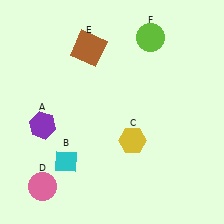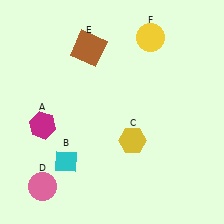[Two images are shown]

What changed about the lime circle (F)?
In Image 1, F is lime. In Image 2, it changed to yellow.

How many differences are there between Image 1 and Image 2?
There are 2 differences between the two images.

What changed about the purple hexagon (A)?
In Image 1, A is purple. In Image 2, it changed to magenta.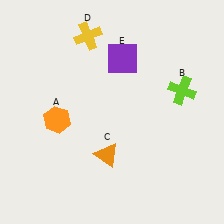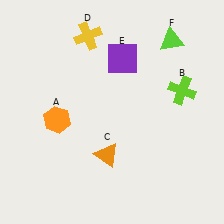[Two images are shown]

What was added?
A lime triangle (F) was added in Image 2.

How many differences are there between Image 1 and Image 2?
There is 1 difference between the two images.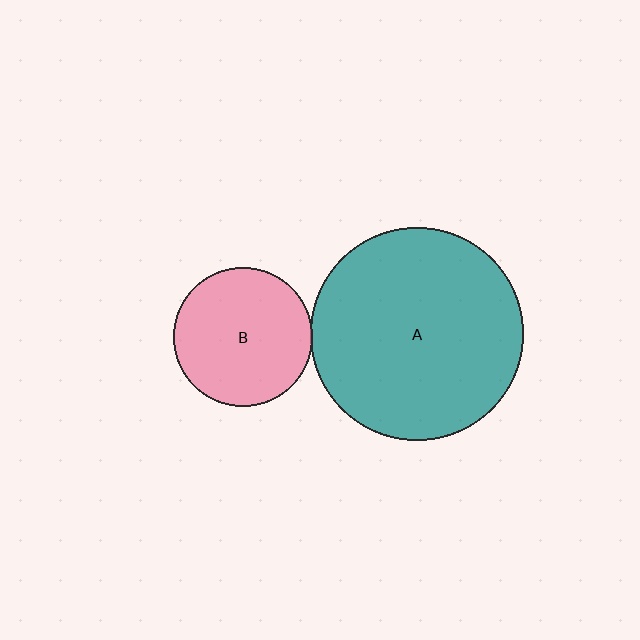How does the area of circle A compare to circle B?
Approximately 2.4 times.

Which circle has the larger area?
Circle A (teal).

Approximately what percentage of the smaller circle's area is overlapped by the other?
Approximately 5%.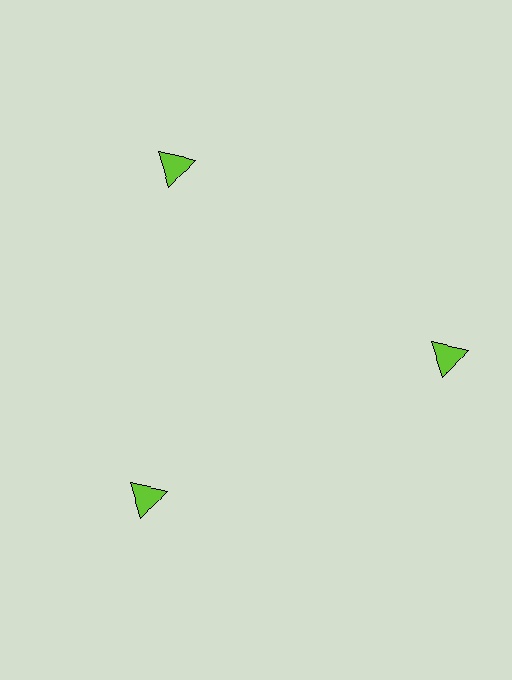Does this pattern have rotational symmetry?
Yes, this pattern has 3-fold rotational symmetry. It looks the same after rotating 120 degrees around the center.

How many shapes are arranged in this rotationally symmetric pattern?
There are 3 shapes, arranged in 3 groups of 1.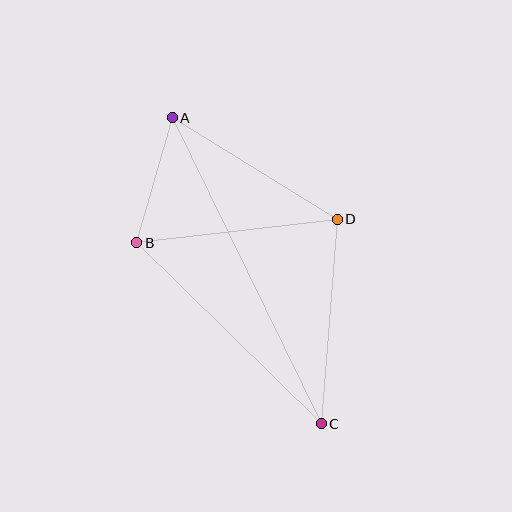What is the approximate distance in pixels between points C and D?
The distance between C and D is approximately 205 pixels.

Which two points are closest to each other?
Points A and B are closest to each other.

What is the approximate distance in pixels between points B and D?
The distance between B and D is approximately 202 pixels.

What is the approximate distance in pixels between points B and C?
The distance between B and C is approximately 258 pixels.